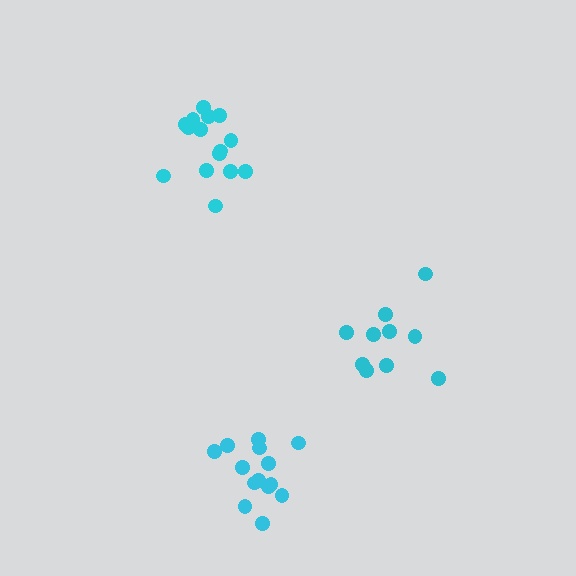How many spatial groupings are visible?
There are 3 spatial groupings.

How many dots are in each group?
Group 1: 10 dots, Group 2: 15 dots, Group 3: 14 dots (39 total).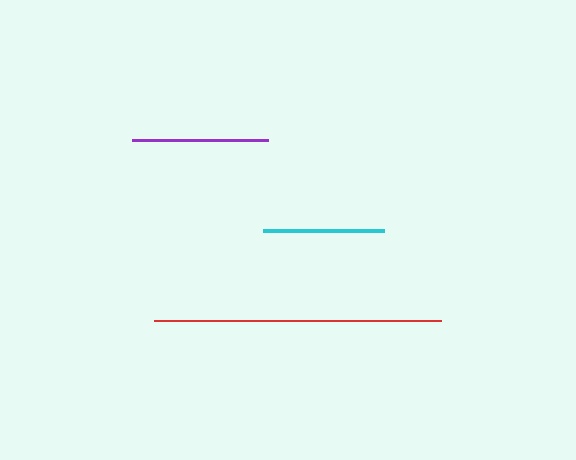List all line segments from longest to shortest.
From longest to shortest: red, purple, cyan.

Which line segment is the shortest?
The cyan line is the shortest at approximately 121 pixels.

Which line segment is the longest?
The red line is the longest at approximately 287 pixels.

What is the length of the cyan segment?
The cyan segment is approximately 121 pixels long.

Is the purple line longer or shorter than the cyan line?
The purple line is longer than the cyan line.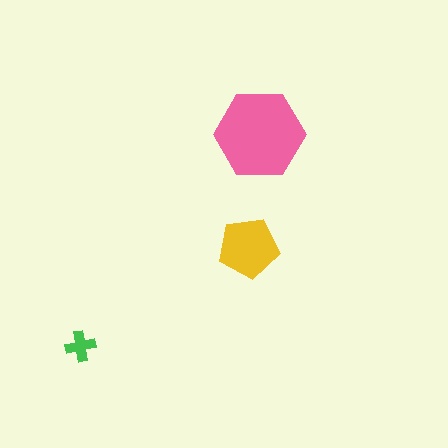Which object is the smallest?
The green cross.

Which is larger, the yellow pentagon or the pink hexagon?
The pink hexagon.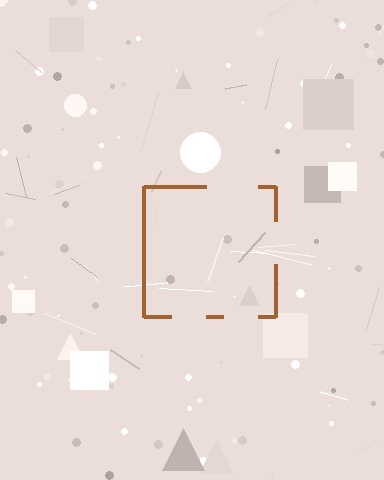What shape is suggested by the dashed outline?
The dashed outline suggests a square.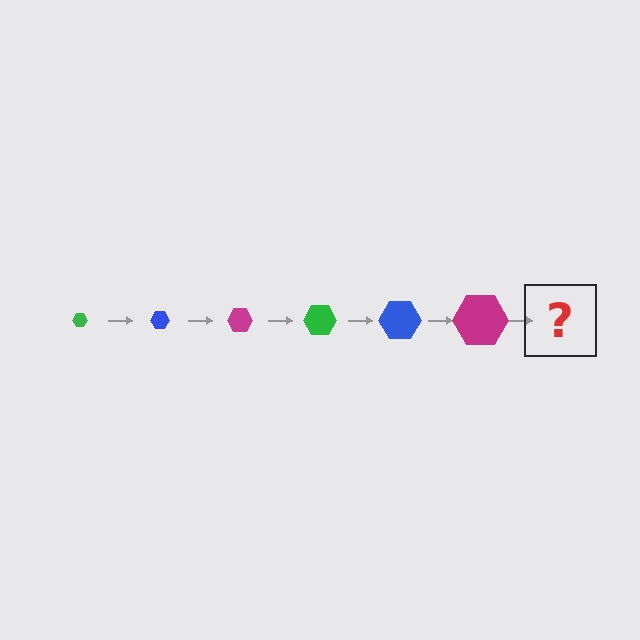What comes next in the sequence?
The next element should be a green hexagon, larger than the previous one.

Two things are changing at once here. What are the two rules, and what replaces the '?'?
The two rules are that the hexagon grows larger each step and the color cycles through green, blue, and magenta. The '?' should be a green hexagon, larger than the previous one.